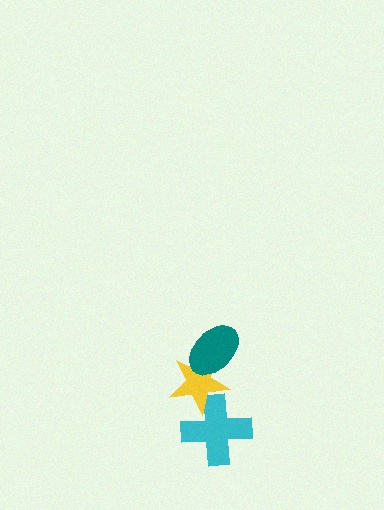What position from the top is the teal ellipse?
The teal ellipse is 1st from the top.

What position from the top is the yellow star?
The yellow star is 2nd from the top.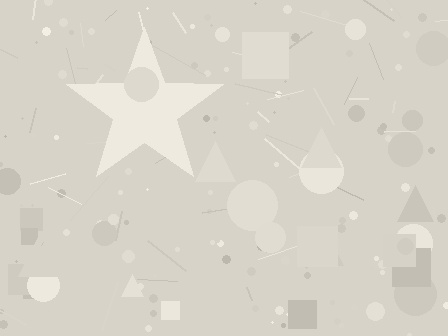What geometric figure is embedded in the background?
A star is embedded in the background.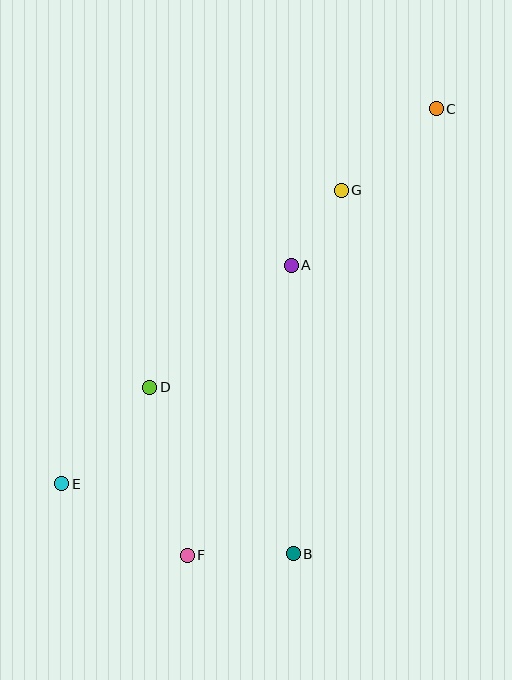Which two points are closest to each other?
Points A and G are closest to each other.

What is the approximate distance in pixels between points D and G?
The distance between D and G is approximately 275 pixels.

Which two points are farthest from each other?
Points C and E are farthest from each other.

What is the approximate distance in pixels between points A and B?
The distance between A and B is approximately 288 pixels.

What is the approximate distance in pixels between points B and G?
The distance between B and G is approximately 366 pixels.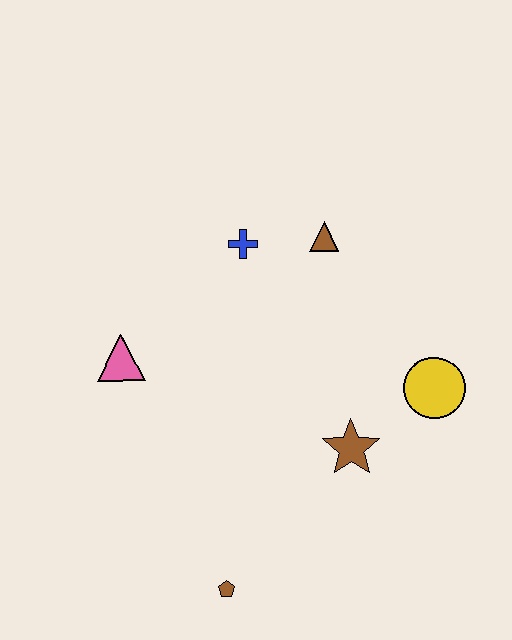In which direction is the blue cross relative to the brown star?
The blue cross is above the brown star.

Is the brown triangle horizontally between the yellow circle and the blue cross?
Yes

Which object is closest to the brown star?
The yellow circle is closest to the brown star.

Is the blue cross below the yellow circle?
No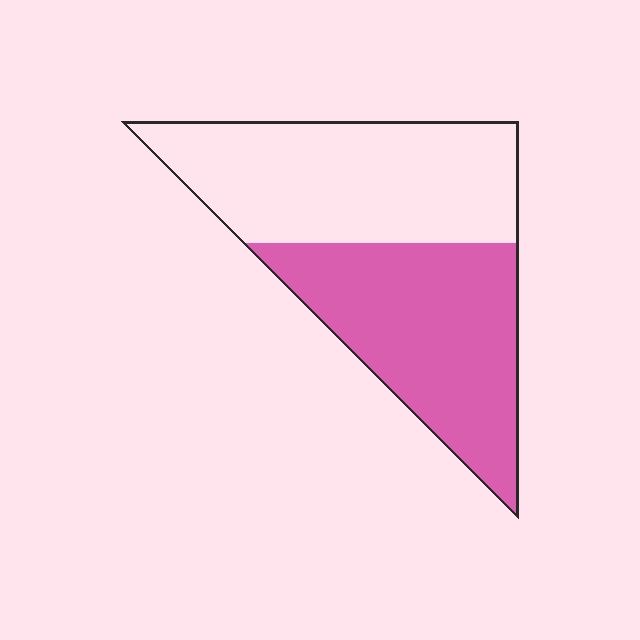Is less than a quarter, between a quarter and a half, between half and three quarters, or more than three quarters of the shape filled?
Between a quarter and a half.